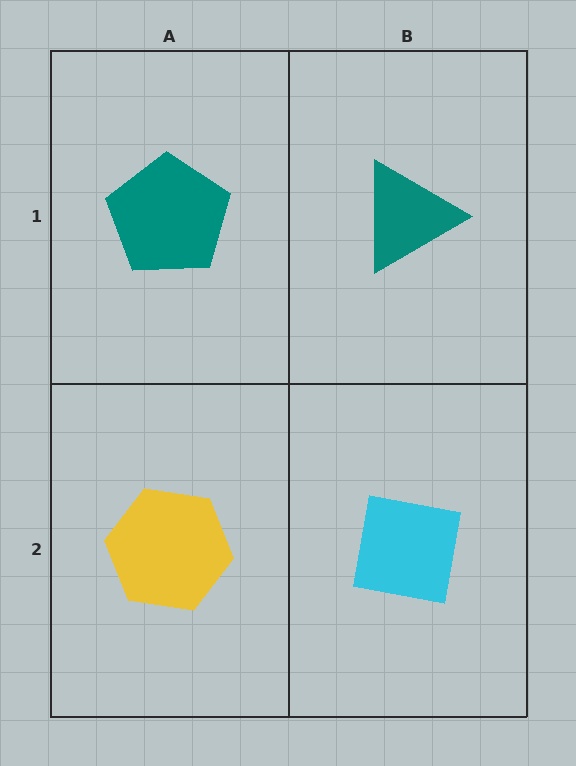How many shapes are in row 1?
2 shapes.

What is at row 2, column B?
A cyan square.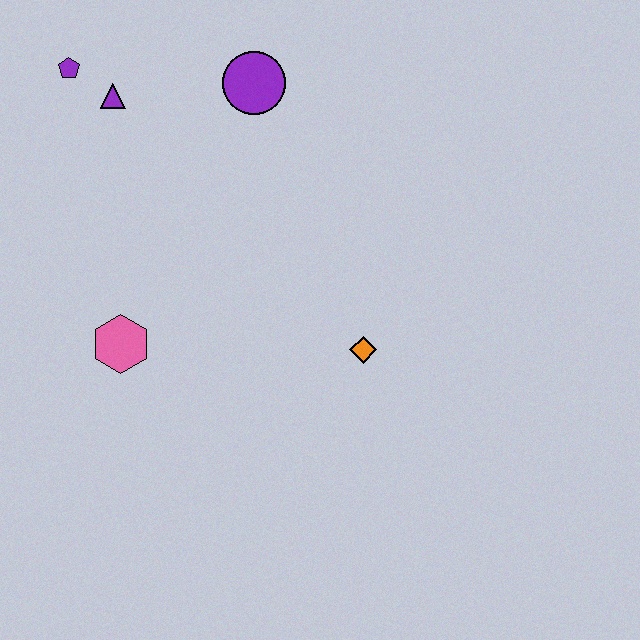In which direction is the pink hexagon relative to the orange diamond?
The pink hexagon is to the left of the orange diamond.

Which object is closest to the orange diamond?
The pink hexagon is closest to the orange diamond.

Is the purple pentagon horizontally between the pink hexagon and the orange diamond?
No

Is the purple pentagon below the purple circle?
No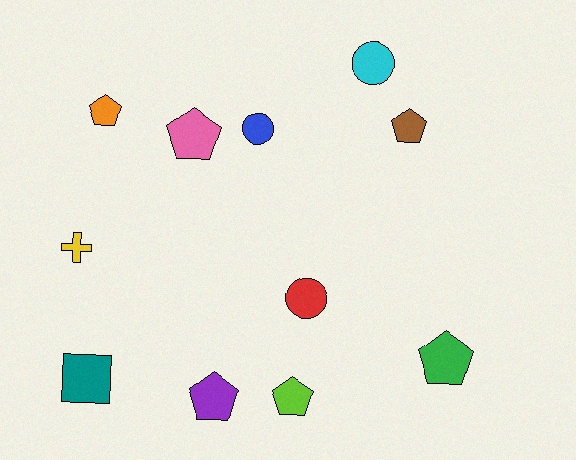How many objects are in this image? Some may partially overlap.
There are 11 objects.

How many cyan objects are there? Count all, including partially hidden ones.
There is 1 cyan object.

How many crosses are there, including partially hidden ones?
There is 1 cross.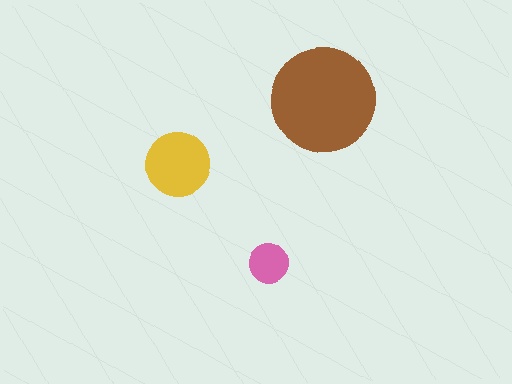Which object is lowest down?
The pink circle is bottommost.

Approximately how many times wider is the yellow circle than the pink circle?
About 1.5 times wider.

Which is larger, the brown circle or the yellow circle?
The brown one.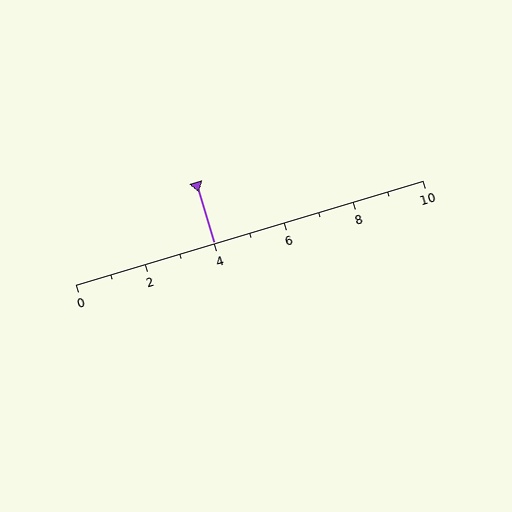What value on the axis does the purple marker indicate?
The marker indicates approximately 4.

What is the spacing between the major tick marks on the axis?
The major ticks are spaced 2 apart.